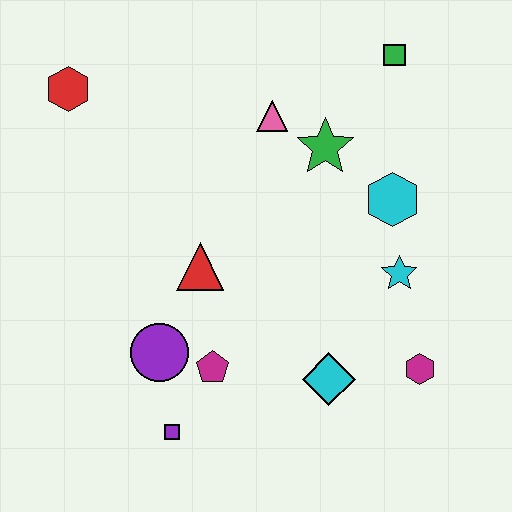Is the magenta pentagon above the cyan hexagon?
No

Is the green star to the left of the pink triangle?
No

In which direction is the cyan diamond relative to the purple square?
The cyan diamond is to the right of the purple square.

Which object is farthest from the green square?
The purple square is farthest from the green square.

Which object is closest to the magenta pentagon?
The purple circle is closest to the magenta pentagon.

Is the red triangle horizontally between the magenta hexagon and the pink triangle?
No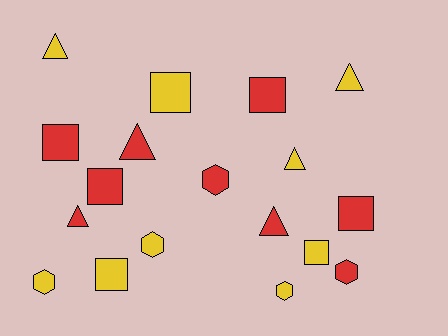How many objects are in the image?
There are 18 objects.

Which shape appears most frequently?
Square, with 7 objects.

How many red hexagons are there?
There are 2 red hexagons.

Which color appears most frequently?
Yellow, with 9 objects.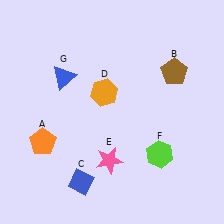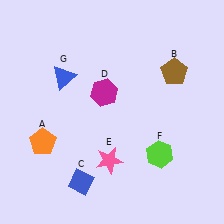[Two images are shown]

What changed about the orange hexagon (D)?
In Image 1, D is orange. In Image 2, it changed to magenta.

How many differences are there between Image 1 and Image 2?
There is 1 difference between the two images.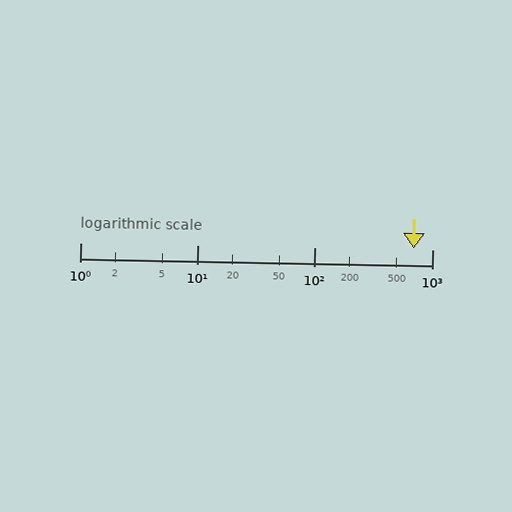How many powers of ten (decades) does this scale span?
The scale spans 3 decades, from 1 to 1000.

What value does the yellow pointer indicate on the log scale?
The pointer indicates approximately 690.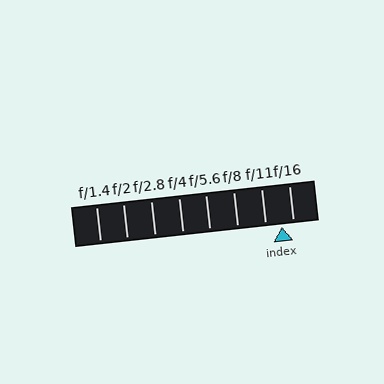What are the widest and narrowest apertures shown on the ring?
The widest aperture shown is f/1.4 and the narrowest is f/16.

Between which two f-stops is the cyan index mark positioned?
The index mark is between f/11 and f/16.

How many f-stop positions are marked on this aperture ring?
There are 8 f-stop positions marked.